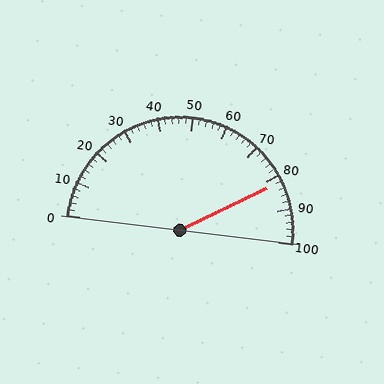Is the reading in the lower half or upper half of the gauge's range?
The reading is in the upper half of the range (0 to 100).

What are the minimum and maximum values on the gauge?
The gauge ranges from 0 to 100.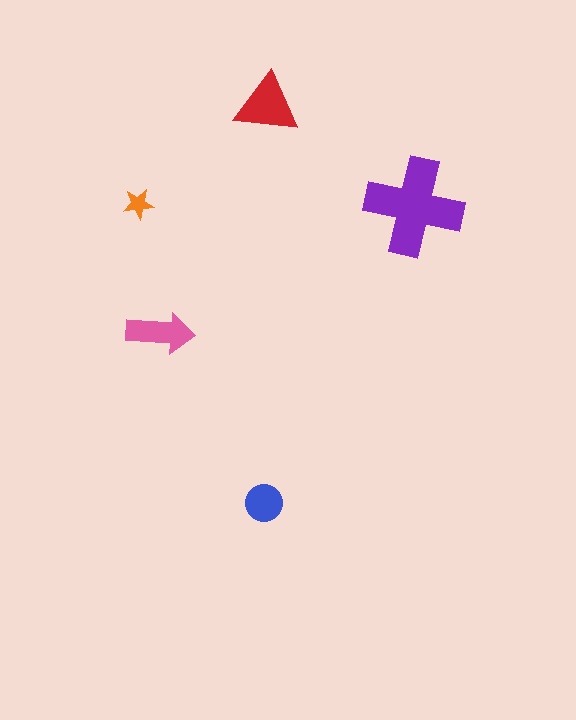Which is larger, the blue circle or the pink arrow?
The pink arrow.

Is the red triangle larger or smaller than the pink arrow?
Larger.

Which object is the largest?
The purple cross.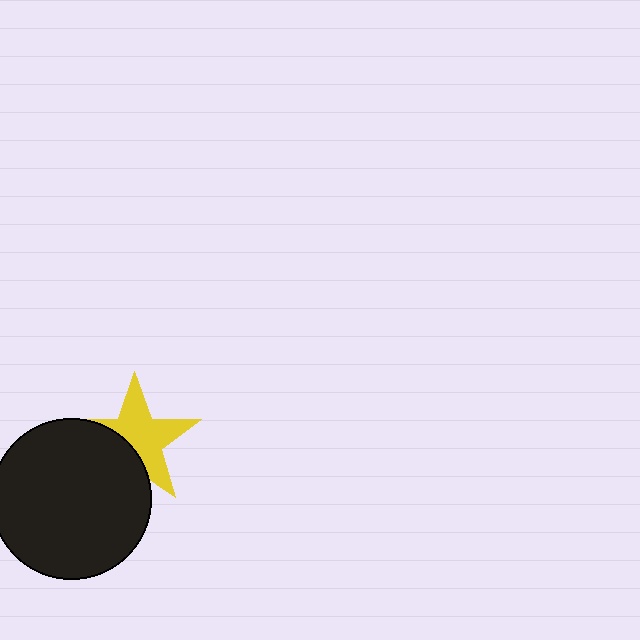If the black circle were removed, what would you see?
You would see the complete yellow star.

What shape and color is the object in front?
The object in front is a black circle.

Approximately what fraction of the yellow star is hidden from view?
Roughly 38% of the yellow star is hidden behind the black circle.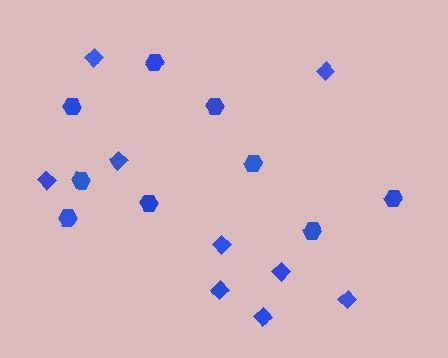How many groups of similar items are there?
There are 2 groups: one group of diamonds (9) and one group of hexagons (9).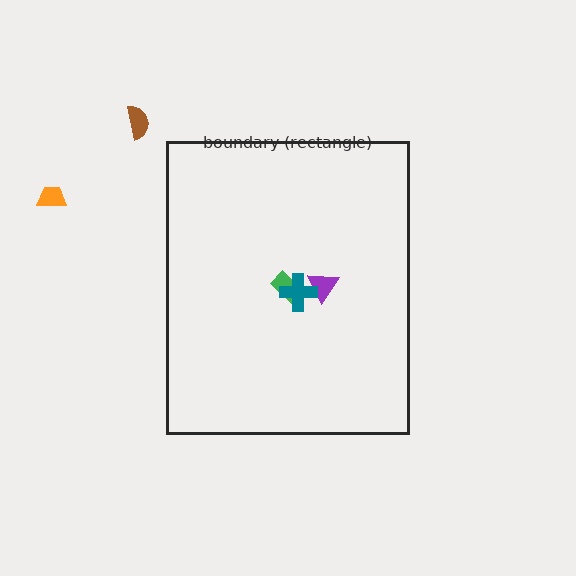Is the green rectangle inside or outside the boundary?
Inside.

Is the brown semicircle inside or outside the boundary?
Outside.